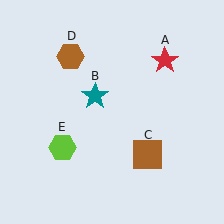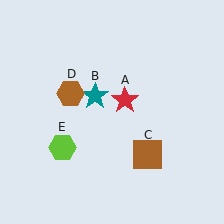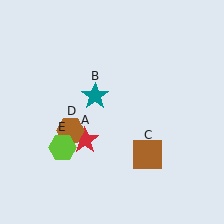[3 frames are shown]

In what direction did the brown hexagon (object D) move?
The brown hexagon (object D) moved down.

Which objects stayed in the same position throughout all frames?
Teal star (object B) and brown square (object C) and lime hexagon (object E) remained stationary.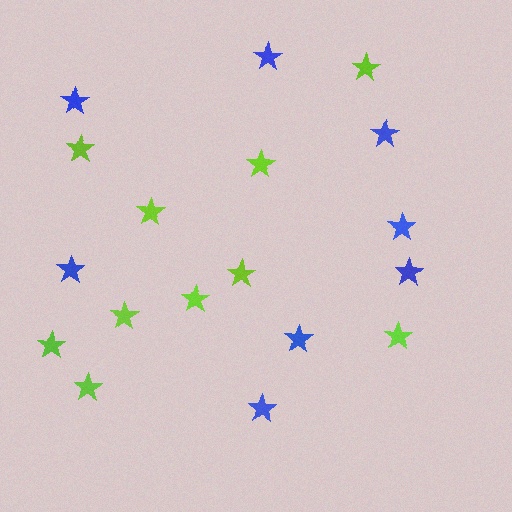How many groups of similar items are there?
There are 2 groups: one group of blue stars (8) and one group of lime stars (10).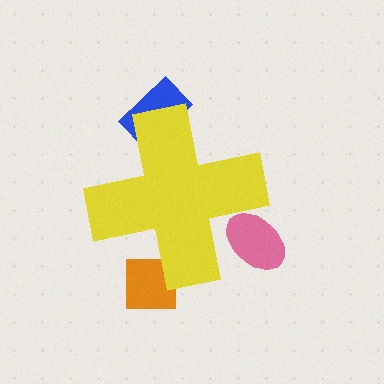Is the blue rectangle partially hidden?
Yes, the blue rectangle is partially hidden behind the yellow cross.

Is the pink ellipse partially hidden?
Yes, the pink ellipse is partially hidden behind the yellow cross.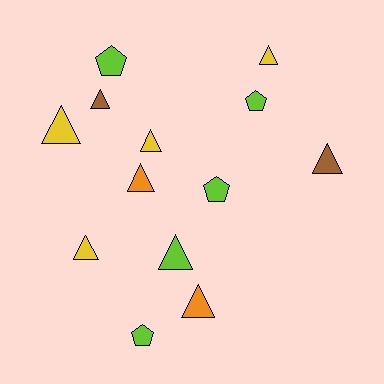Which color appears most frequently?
Lime, with 5 objects.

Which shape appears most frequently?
Triangle, with 9 objects.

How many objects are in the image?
There are 13 objects.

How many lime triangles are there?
There is 1 lime triangle.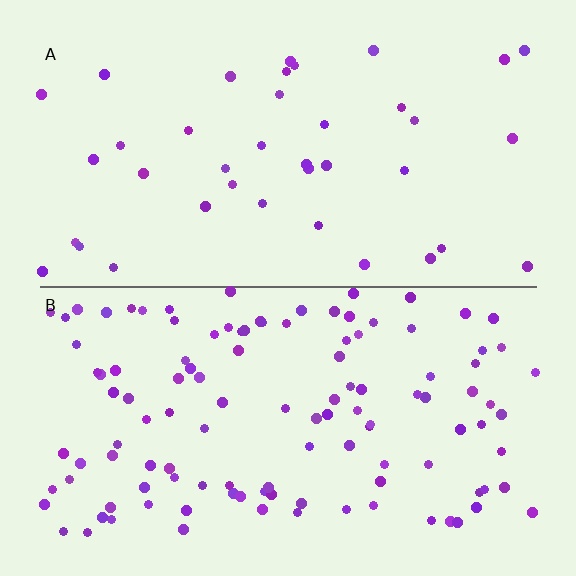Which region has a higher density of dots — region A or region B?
B (the bottom).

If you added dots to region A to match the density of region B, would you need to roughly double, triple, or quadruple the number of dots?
Approximately triple.